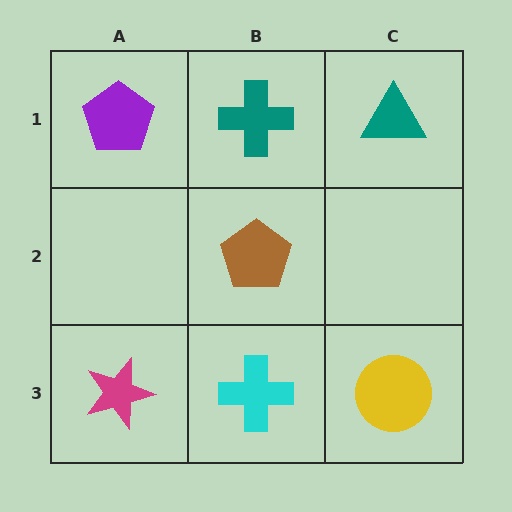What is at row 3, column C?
A yellow circle.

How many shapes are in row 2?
1 shape.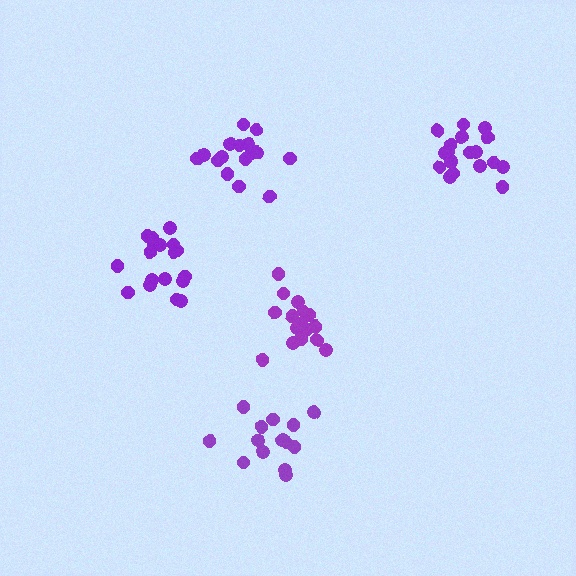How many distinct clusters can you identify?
There are 5 distinct clusters.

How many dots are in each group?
Group 1: 18 dots, Group 2: 19 dots, Group 3: 16 dots, Group 4: 14 dots, Group 5: 17 dots (84 total).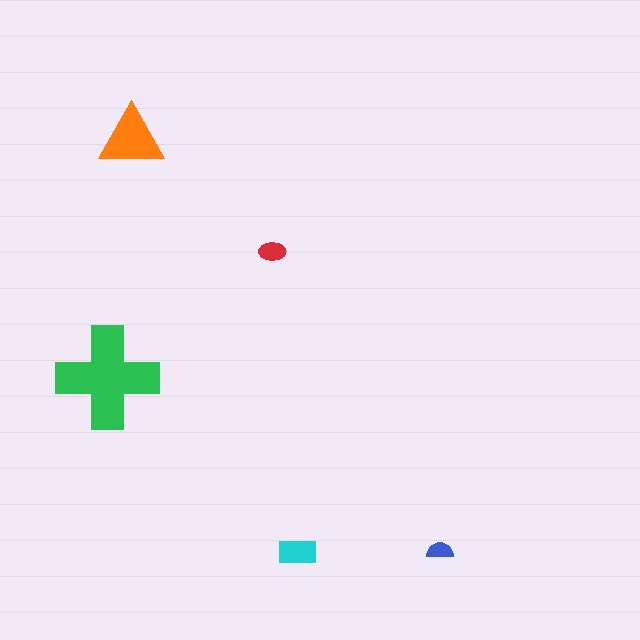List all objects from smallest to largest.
The blue semicircle, the red ellipse, the cyan rectangle, the orange triangle, the green cross.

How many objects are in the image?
There are 5 objects in the image.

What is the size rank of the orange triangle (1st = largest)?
2nd.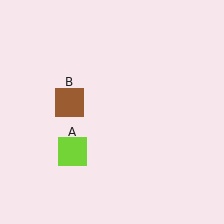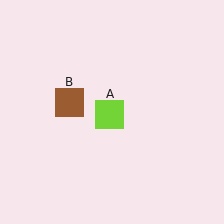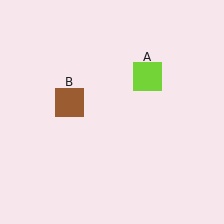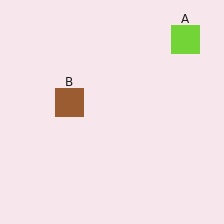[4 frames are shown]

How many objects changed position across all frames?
1 object changed position: lime square (object A).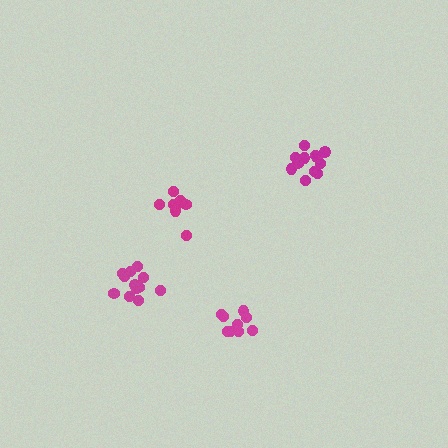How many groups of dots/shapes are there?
There are 4 groups.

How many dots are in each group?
Group 1: 12 dots, Group 2: 8 dots, Group 3: 9 dots, Group 4: 12 dots (41 total).